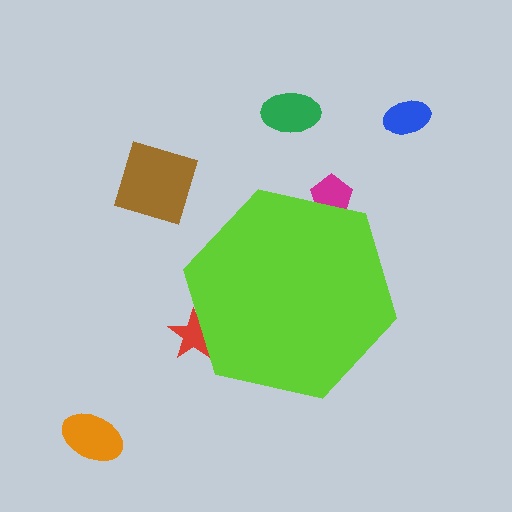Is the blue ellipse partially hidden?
No, the blue ellipse is fully visible.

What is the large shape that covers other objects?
A lime hexagon.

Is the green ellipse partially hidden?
No, the green ellipse is fully visible.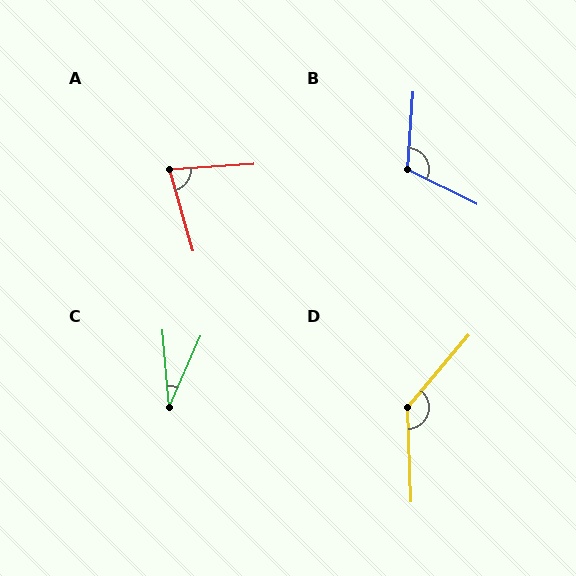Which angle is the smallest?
C, at approximately 28 degrees.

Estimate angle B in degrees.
Approximately 112 degrees.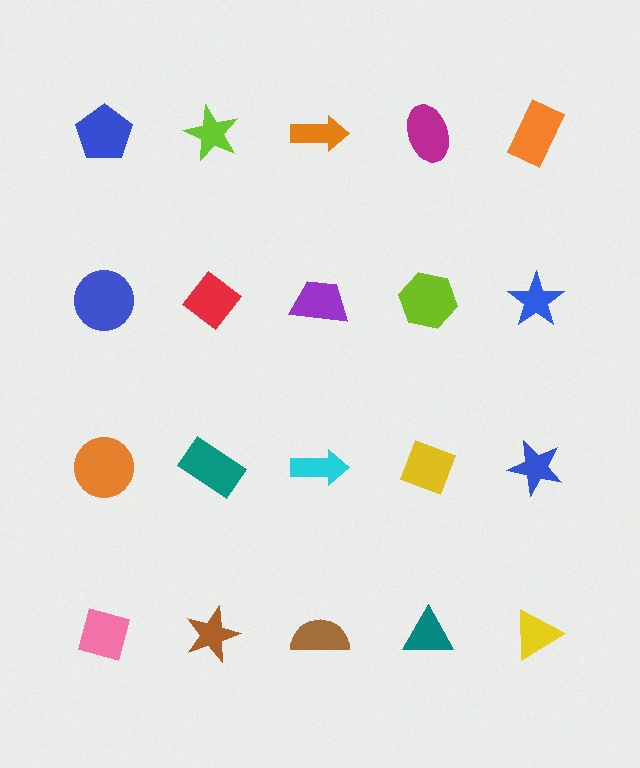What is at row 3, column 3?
A cyan arrow.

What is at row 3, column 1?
An orange circle.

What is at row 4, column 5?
A yellow triangle.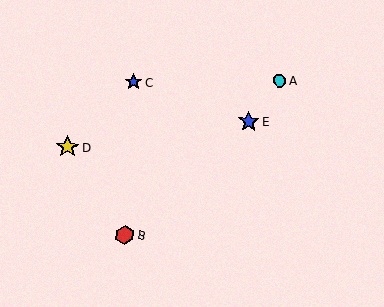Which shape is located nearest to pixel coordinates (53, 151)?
The yellow star (labeled D) at (68, 147) is nearest to that location.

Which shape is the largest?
The yellow star (labeled D) is the largest.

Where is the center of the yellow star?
The center of the yellow star is at (68, 147).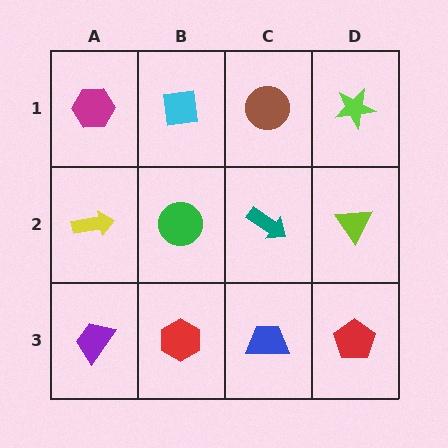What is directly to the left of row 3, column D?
A blue trapezoid.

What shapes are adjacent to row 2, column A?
A magenta hexagon (row 1, column A), a purple trapezoid (row 3, column A), a green circle (row 2, column B).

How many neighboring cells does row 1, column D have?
2.